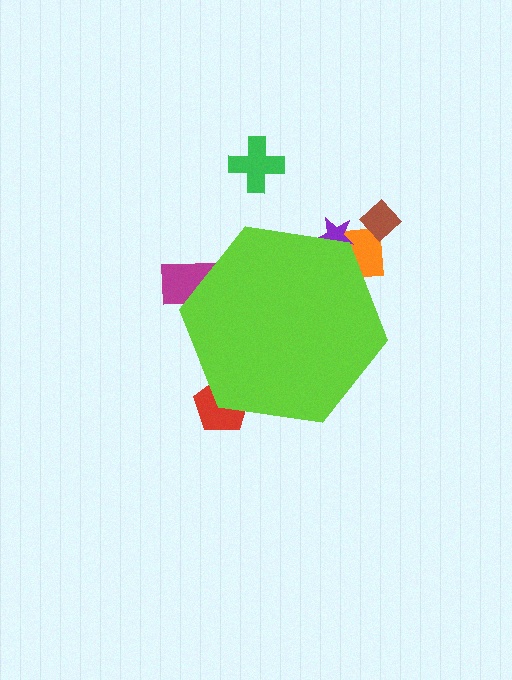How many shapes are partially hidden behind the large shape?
4 shapes are partially hidden.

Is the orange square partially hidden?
Yes, the orange square is partially hidden behind the lime hexagon.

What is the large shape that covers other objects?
A lime hexagon.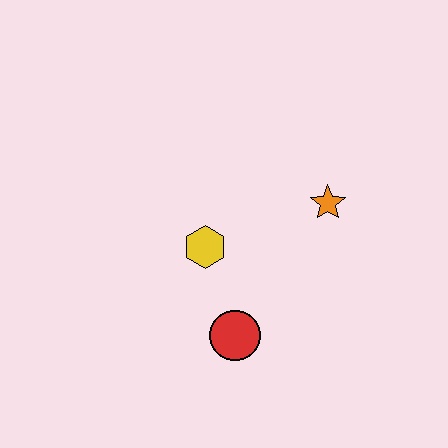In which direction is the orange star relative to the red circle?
The orange star is above the red circle.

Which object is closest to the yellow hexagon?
The red circle is closest to the yellow hexagon.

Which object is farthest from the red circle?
The orange star is farthest from the red circle.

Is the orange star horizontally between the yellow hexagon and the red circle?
No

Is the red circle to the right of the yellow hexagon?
Yes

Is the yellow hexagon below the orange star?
Yes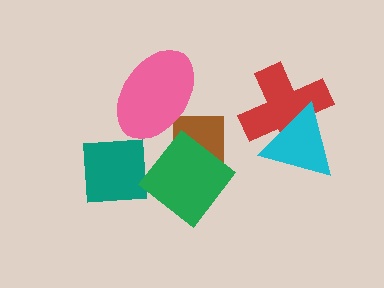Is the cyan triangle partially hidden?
No, no other shape covers it.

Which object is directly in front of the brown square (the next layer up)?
The pink ellipse is directly in front of the brown square.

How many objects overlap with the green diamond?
1 object overlaps with the green diamond.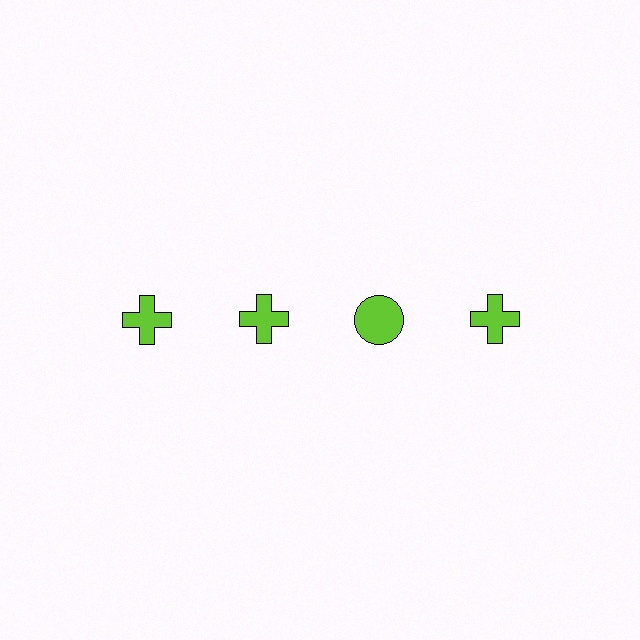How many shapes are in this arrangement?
There are 4 shapes arranged in a grid pattern.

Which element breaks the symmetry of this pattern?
The lime circle in the top row, center column breaks the symmetry. All other shapes are lime crosses.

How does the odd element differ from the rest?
It has a different shape: circle instead of cross.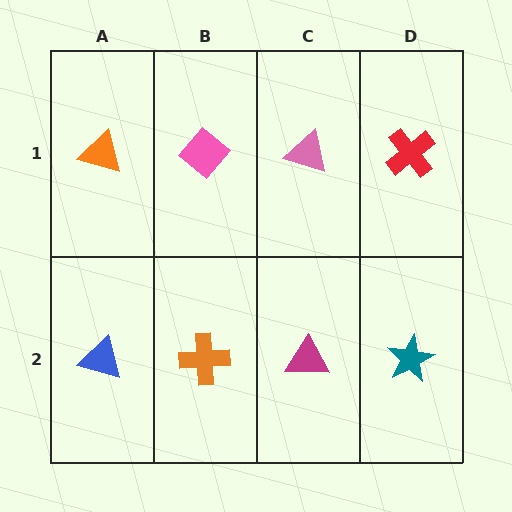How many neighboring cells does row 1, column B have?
3.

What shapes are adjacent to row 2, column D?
A red cross (row 1, column D), a magenta triangle (row 2, column C).